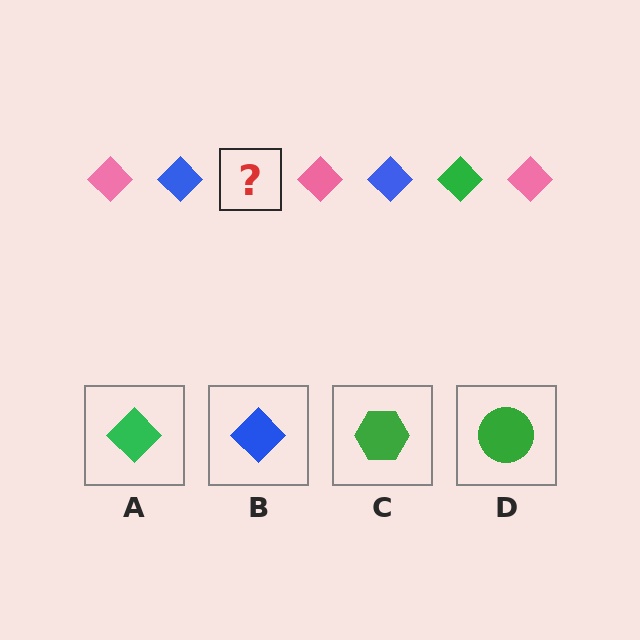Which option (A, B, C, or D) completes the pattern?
A.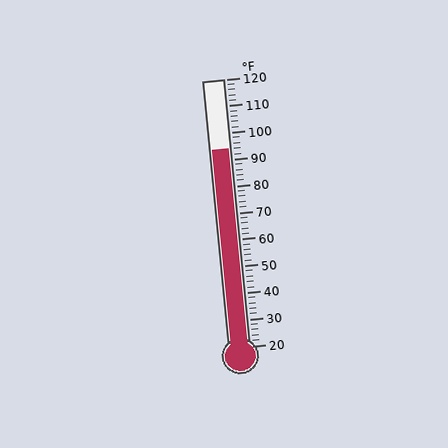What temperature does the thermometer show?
The thermometer shows approximately 94°F.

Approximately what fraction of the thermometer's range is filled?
The thermometer is filled to approximately 75% of its range.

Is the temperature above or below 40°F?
The temperature is above 40°F.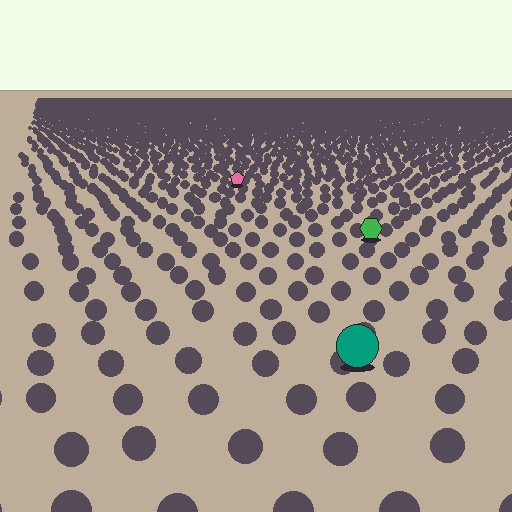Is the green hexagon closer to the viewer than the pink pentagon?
Yes. The green hexagon is closer — you can tell from the texture gradient: the ground texture is coarser near it.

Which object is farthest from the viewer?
The pink pentagon is farthest from the viewer. It appears smaller and the ground texture around it is denser.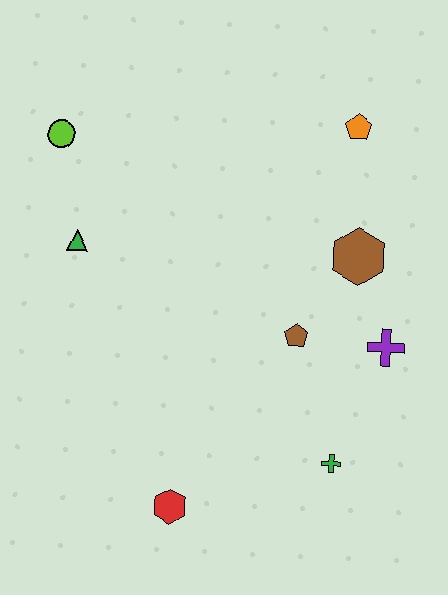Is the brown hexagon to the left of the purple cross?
Yes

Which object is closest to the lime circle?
The green triangle is closest to the lime circle.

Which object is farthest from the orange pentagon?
The red hexagon is farthest from the orange pentagon.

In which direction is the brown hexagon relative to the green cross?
The brown hexagon is above the green cross.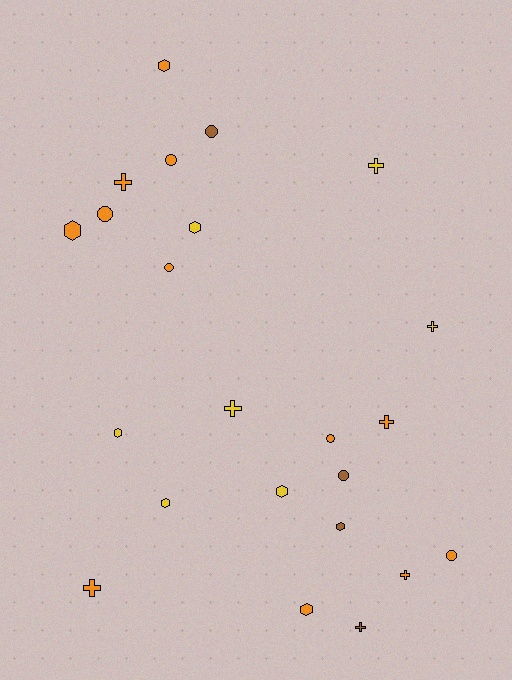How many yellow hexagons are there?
There are 4 yellow hexagons.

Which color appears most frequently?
Orange, with 12 objects.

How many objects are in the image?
There are 23 objects.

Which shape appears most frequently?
Hexagon, with 8 objects.